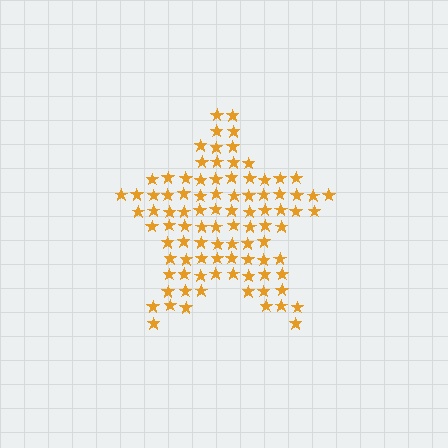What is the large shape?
The large shape is a star.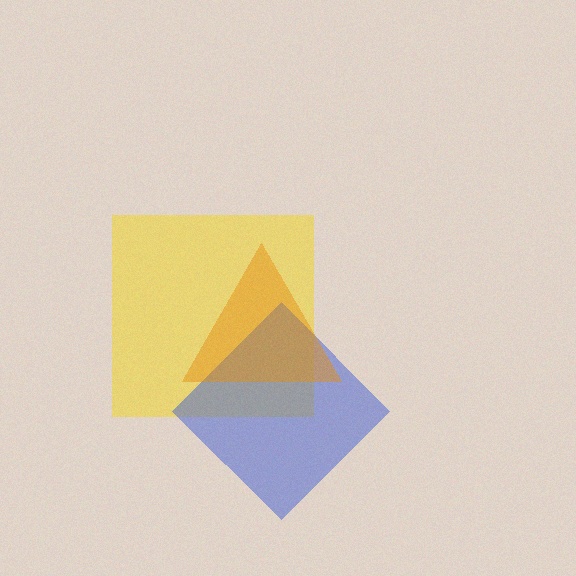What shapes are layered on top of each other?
The layered shapes are: a yellow square, a blue diamond, an orange triangle.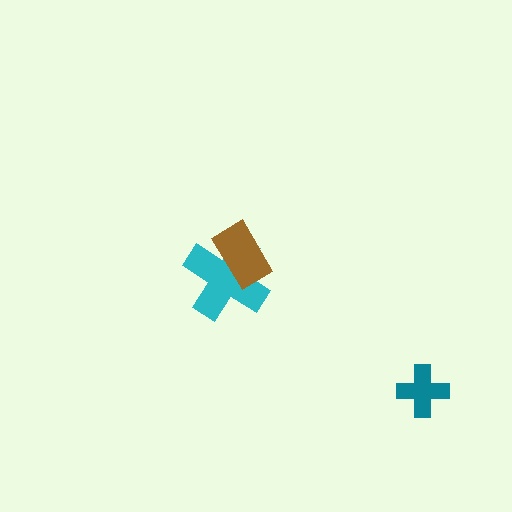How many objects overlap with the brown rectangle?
1 object overlaps with the brown rectangle.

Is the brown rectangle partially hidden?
No, no other shape covers it.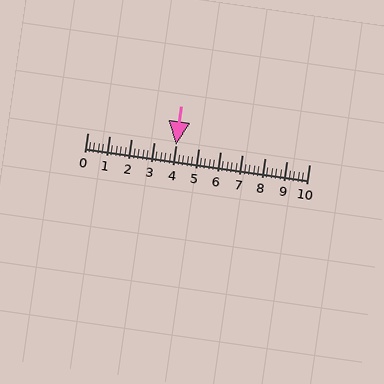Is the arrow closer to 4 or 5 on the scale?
The arrow is closer to 4.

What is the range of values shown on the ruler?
The ruler shows values from 0 to 10.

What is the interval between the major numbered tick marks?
The major tick marks are spaced 1 units apart.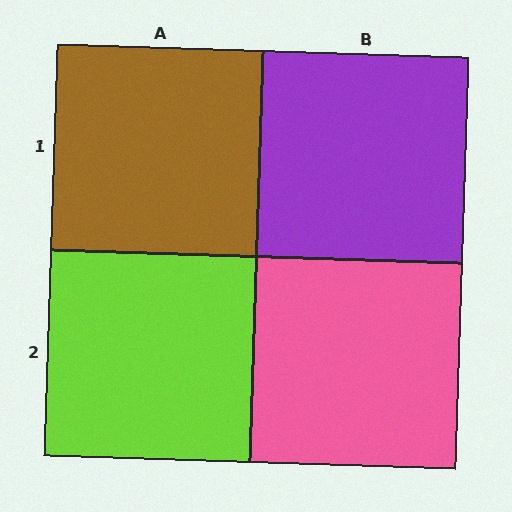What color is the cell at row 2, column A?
Lime.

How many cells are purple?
1 cell is purple.